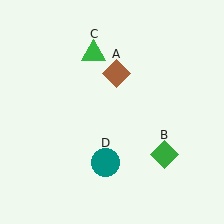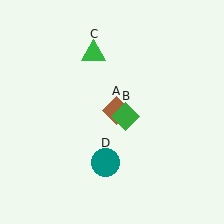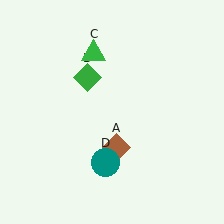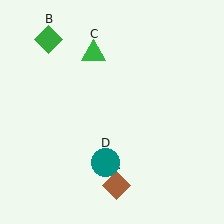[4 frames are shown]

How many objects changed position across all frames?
2 objects changed position: brown diamond (object A), green diamond (object B).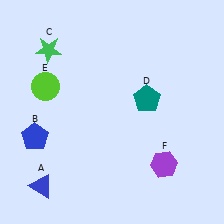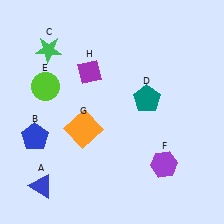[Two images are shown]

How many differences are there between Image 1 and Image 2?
There are 2 differences between the two images.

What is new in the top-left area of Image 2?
A purple diamond (H) was added in the top-left area of Image 2.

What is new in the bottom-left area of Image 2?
An orange square (G) was added in the bottom-left area of Image 2.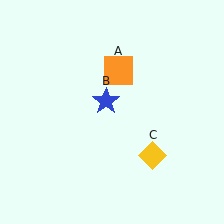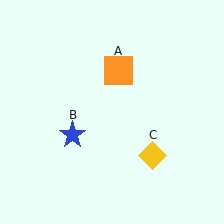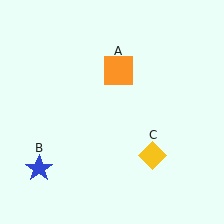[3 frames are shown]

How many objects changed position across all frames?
1 object changed position: blue star (object B).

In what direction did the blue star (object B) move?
The blue star (object B) moved down and to the left.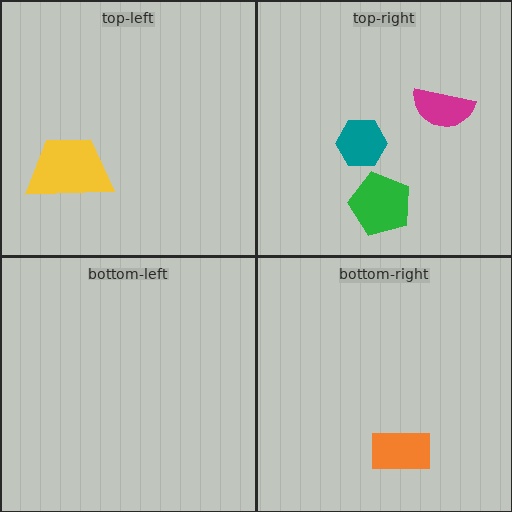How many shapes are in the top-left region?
1.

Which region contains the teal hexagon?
The top-right region.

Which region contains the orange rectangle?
The bottom-right region.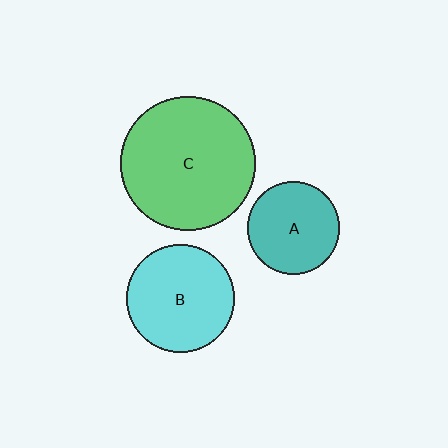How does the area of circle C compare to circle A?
Approximately 2.1 times.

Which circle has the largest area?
Circle C (green).